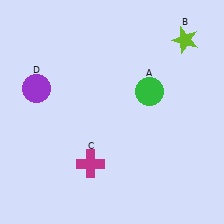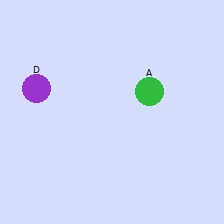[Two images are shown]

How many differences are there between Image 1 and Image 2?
There are 2 differences between the two images.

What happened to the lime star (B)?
The lime star (B) was removed in Image 2. It was in the top-right area of Image 1.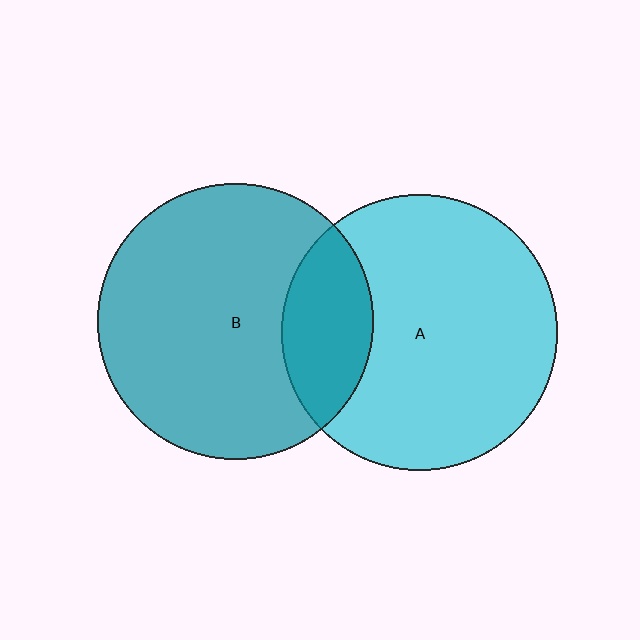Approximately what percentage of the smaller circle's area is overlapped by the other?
Approximately 20%.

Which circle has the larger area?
Circle B (teal).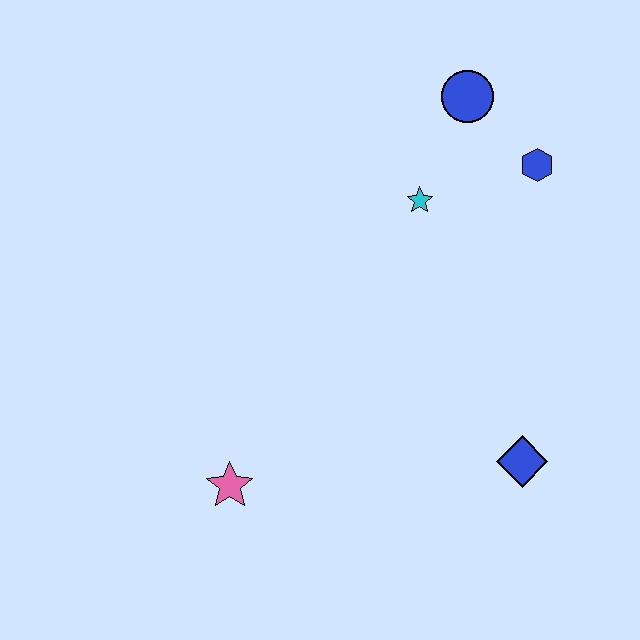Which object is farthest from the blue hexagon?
The pink star is farthest from the blue hexagon.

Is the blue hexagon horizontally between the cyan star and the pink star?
No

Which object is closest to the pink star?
The blue diamond is closest to the pink star.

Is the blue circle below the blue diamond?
No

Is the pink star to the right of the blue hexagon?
No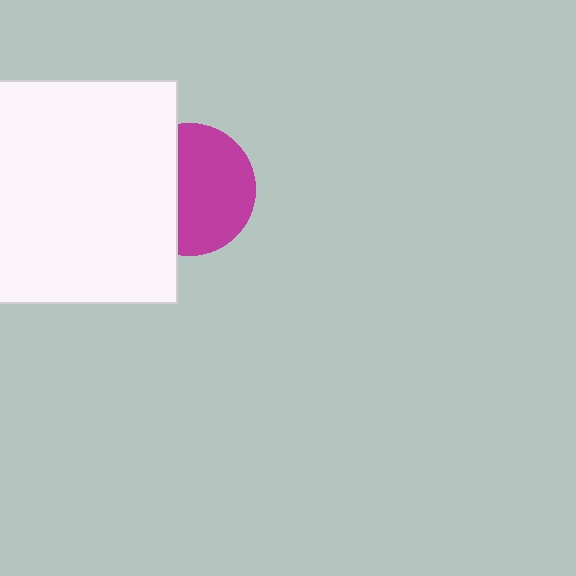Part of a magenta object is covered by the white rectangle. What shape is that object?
It is a circle.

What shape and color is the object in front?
The object in front is a white rectangle.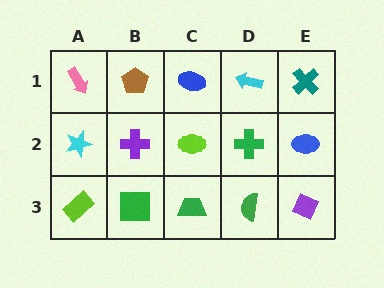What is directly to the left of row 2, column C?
A purple cross.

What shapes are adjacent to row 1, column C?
A lime ellipse (row 2, column C), a brown pentagon (row 1, column B), a cyan arrow (row 1, column D).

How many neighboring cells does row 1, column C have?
3.